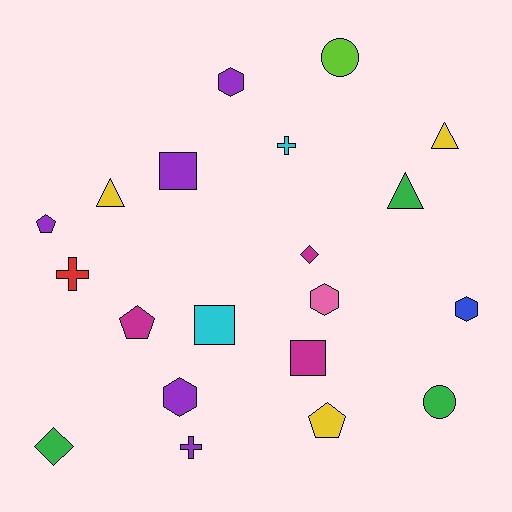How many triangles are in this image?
There are 3 triangles.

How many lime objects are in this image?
There is 1 lime object.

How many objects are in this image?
There are 20 objects.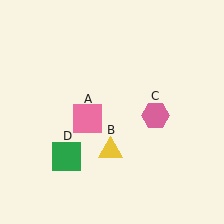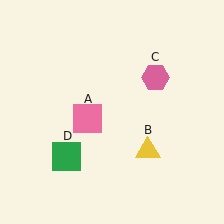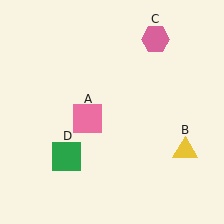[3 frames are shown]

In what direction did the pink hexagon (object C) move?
The pink hexagon (object C) moved up.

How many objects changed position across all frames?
2 objects changed position: yellow triangle (object B), pink hexagon (object C).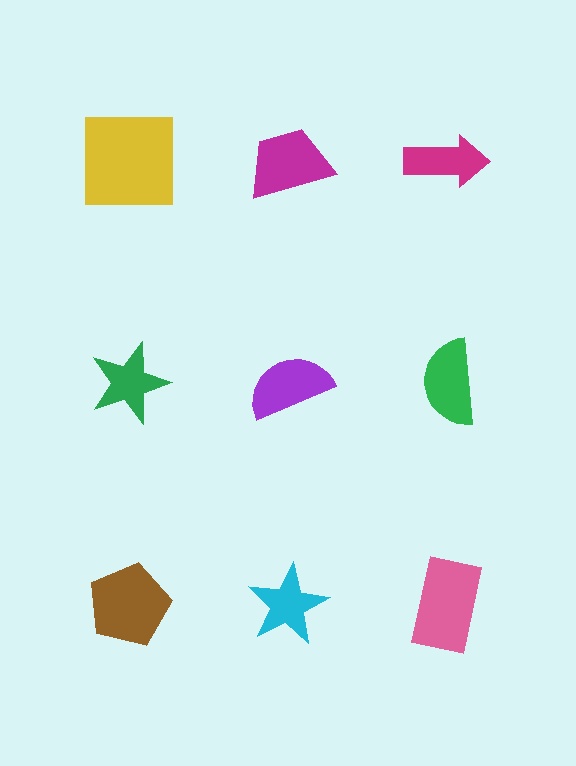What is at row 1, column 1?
A yellow square.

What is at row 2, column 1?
A green star.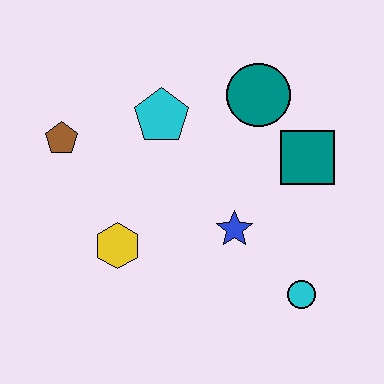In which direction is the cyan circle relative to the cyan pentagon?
The cyan circle is below the cyan pentagon.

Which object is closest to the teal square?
The teal circle is closest to the teal square.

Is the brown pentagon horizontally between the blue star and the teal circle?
No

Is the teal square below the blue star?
No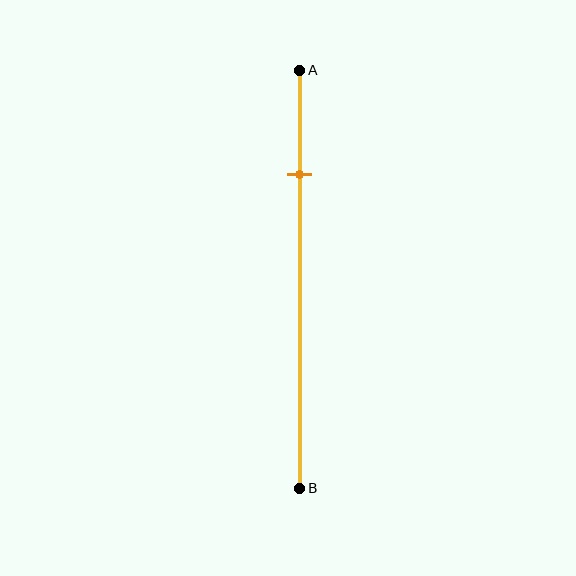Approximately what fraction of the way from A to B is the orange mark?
The orange mark is approximately 25% of the way from A to B.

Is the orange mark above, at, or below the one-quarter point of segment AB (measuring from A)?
The orange mark is approximately at the one-quarter point of segment AB.